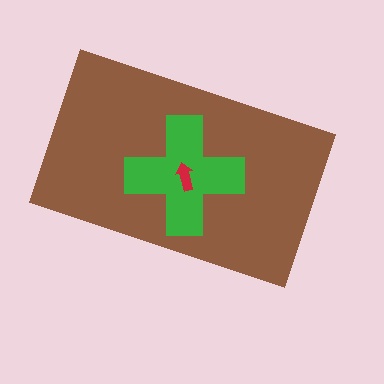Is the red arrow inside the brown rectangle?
Yes.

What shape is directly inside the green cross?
The red arrow.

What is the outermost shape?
The brown rectangle.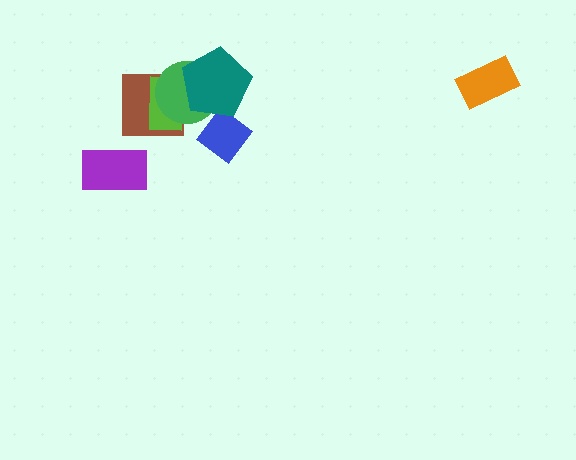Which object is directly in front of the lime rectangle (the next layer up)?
The green circle is directly in front of the lime rectangle.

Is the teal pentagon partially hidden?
No, no other shape covers it.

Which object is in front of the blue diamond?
The teal pentagon is in front of the blue diamond.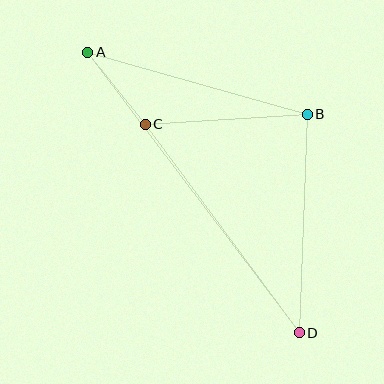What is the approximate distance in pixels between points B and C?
The distance between B and C is approximately 162 pixels.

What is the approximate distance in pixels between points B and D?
The distance between B and D is approximately 219 pixels.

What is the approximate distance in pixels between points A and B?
The distance between A and B is approximately 228 pixels.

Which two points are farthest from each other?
Points A and D are farthest from each other.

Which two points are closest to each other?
Points A and C are closest to each other.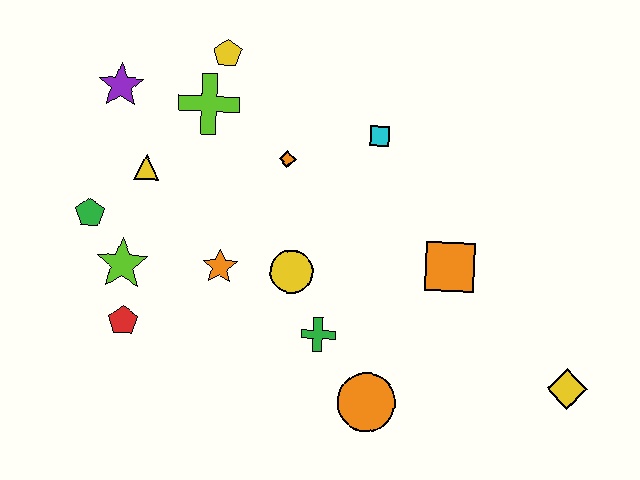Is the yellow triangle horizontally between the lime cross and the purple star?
Yes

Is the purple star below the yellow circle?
No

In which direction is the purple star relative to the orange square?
The purple star is to the left of the orange square.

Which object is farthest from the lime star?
The yellow diamond is farthest from the lime star.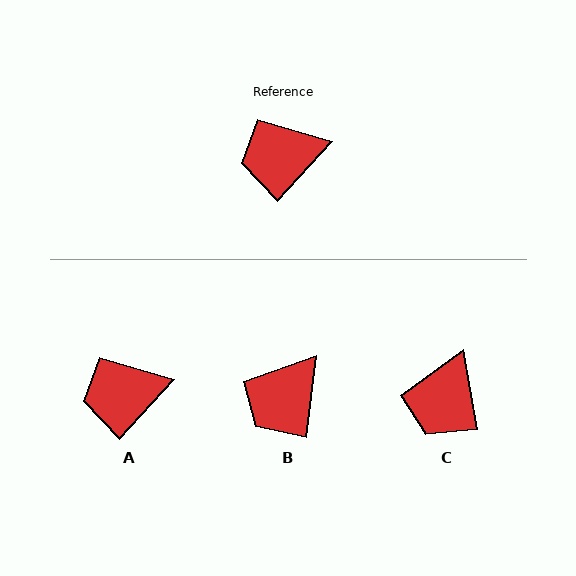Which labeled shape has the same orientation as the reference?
A.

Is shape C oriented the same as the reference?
No, it is off by about 52 degrees.